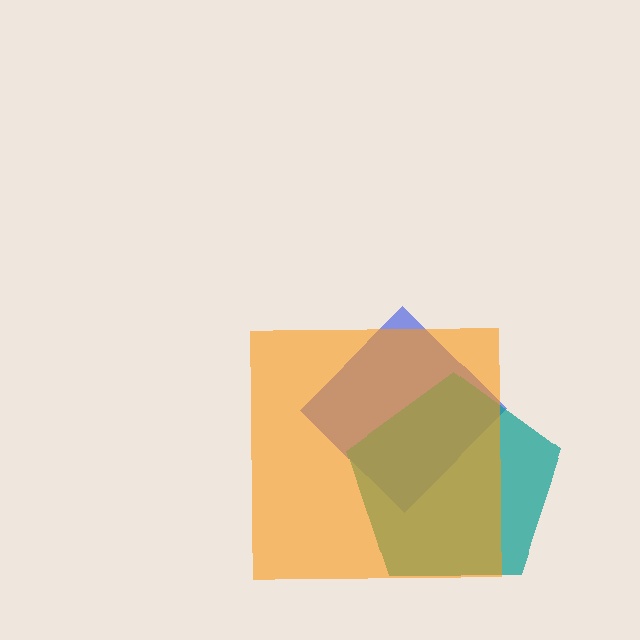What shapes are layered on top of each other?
The layered shapes are: a blue diamond, a teal pentagon, an orange square.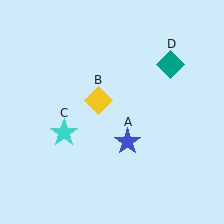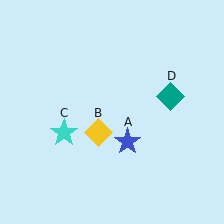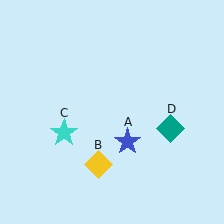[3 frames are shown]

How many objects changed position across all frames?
2 objects changed position: yellow diamond (object B), teal diamond (object D).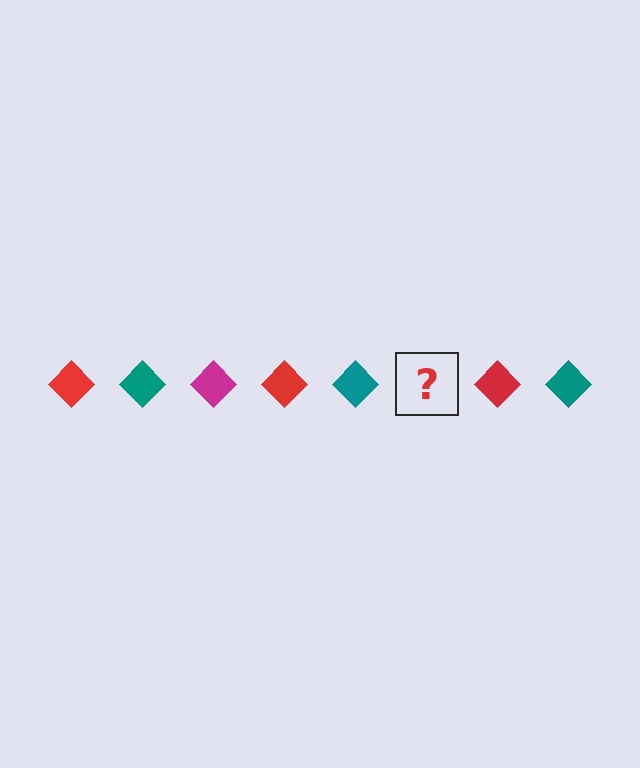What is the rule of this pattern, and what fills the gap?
The rule is that the pattern cycles through red, teal, magenta diamonds. The gap should be filled with a magenta diamond.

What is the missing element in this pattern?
The missing element is a magenta diamond.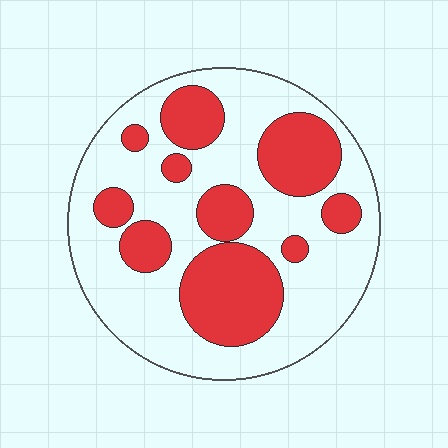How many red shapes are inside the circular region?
10.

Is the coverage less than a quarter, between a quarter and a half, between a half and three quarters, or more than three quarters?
Between a quarter and a half.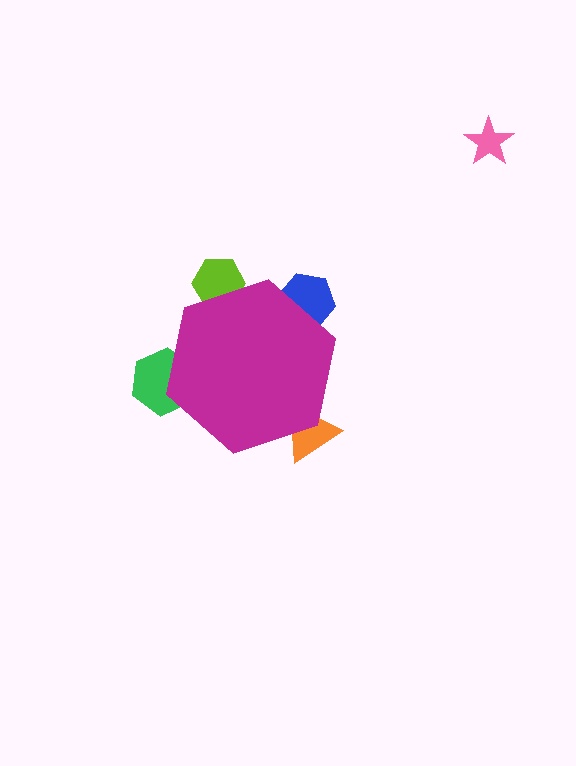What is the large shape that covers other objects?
A magenta hexagon.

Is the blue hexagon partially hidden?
Yes, the blue hexagon is partially hidden behind the magenta hexagon.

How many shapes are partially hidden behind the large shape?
4 shapes are partially hidden.